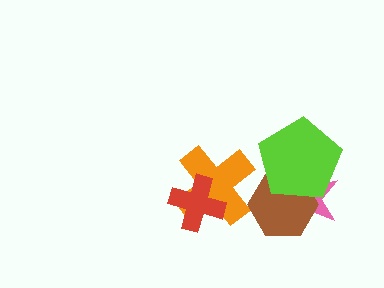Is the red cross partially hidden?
No, no other shape covers it.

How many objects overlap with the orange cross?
1 object overlaps with the orange cross.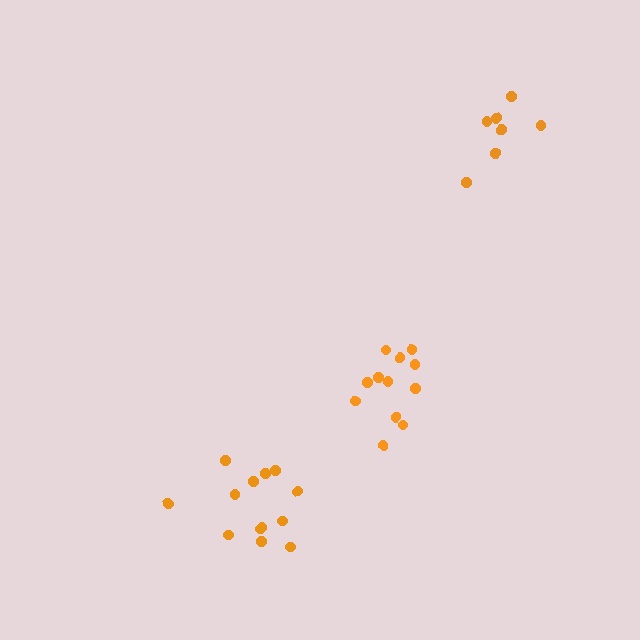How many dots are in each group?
Group 1: 13 dots, Group 2: 12 dots, Group 3: 8 dots (33 total).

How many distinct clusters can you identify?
There are 3 distinct clusters.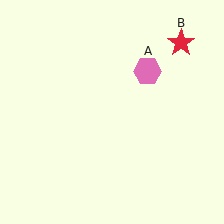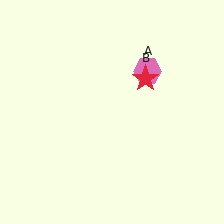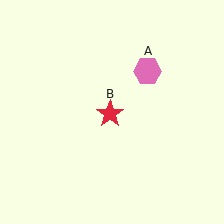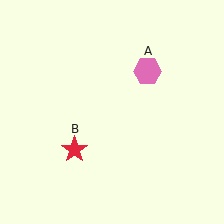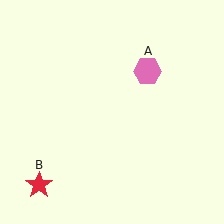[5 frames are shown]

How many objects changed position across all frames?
1 object changed position: red star (object B).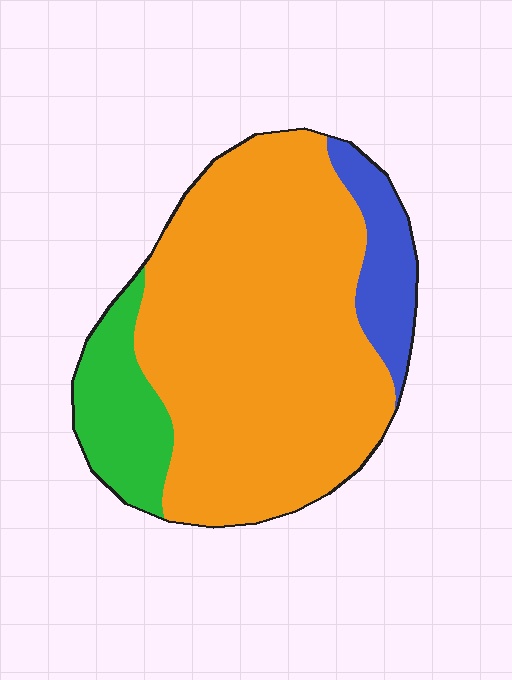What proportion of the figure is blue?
Blue covers roughly 10% of the figure.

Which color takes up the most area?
Orange, at roughly 75%.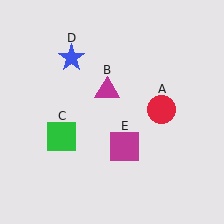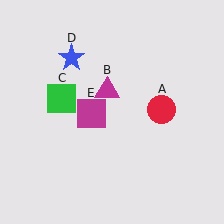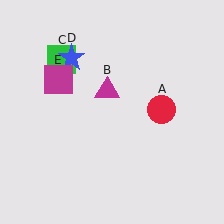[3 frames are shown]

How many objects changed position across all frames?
2 objects changed position: green square (object C), magenta square (object E).